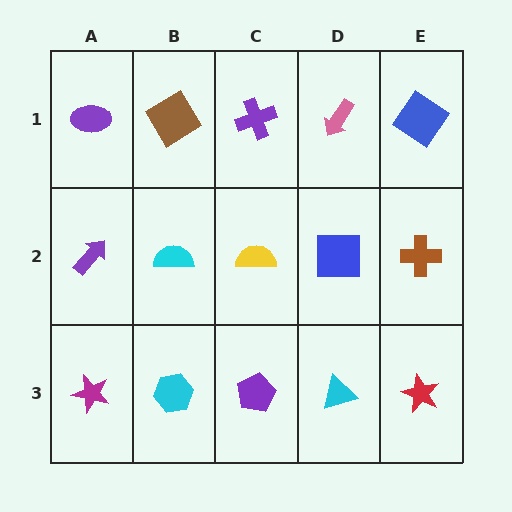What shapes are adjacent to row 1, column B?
A cyan semicircle (row 2, column B), a purple ellipse (row 1, column A), a purple cross (row 1, column C).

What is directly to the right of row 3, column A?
A cyan hexagon.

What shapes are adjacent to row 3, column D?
A blue square (row 2, column D), a purple pentagon (row 3, column C), a red star (row 3, column E).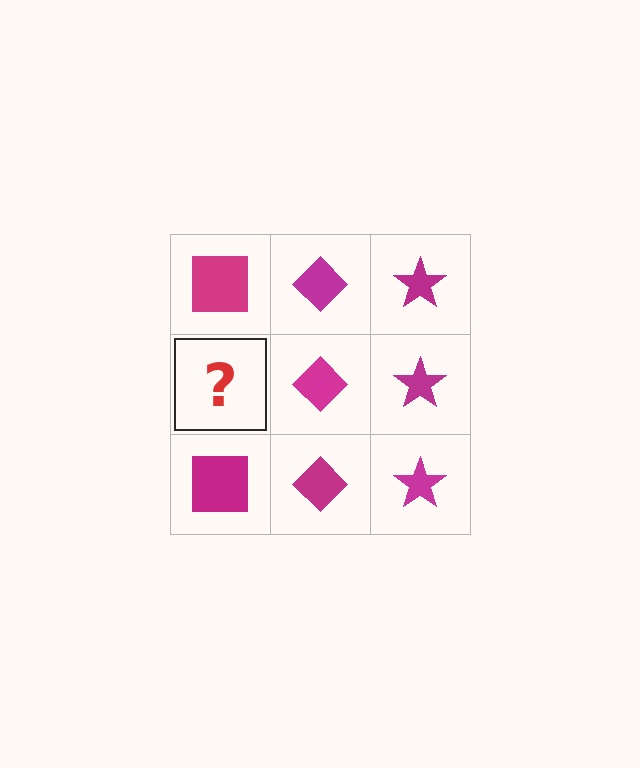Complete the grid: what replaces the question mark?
The question mark should be replaced with a magenta square.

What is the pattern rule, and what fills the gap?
The rule is that each column has a consistent shape. The gap should be filled with a magenta square.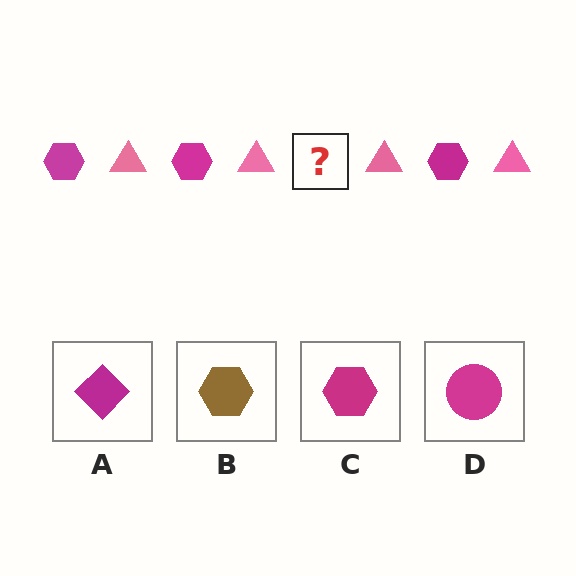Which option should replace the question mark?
Option C.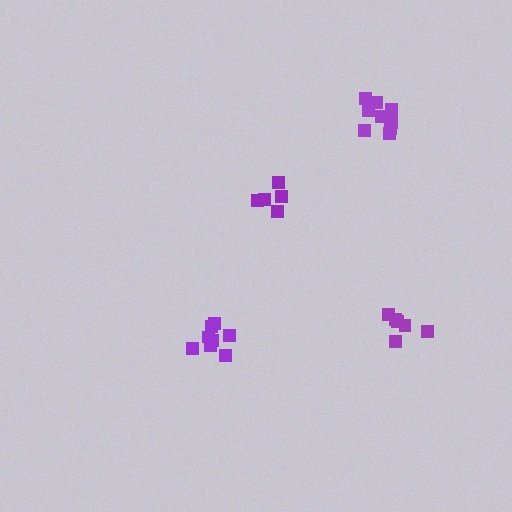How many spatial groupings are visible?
There are 4 spatial groupings.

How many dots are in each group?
Group 1: 6 dots, Group 2: 9 dots, Group 3: 8 dots, Group 4: 5 dots (28 total).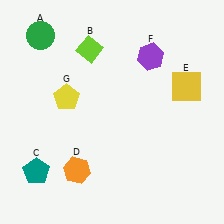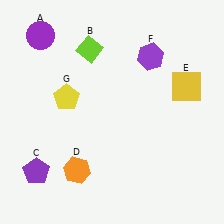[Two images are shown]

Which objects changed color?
A changed from green to purple. C changed from teal to purple.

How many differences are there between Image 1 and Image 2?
There are 2 differences between the two images.